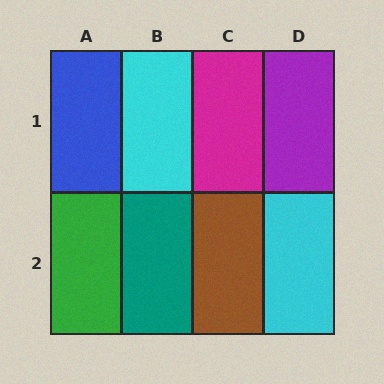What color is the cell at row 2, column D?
Cyan.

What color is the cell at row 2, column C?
Brown.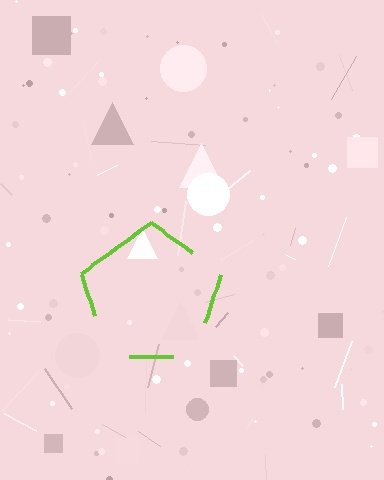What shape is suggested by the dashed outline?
The dashed outline suggests a pentagon.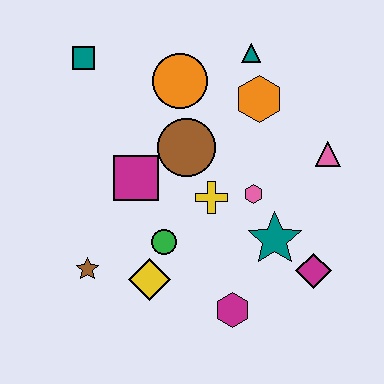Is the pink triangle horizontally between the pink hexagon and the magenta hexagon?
No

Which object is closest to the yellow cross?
The pink hexagon is closest to the yellow cross.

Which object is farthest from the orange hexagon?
The brown star is farthest from the orange hexagon.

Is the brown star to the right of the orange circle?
No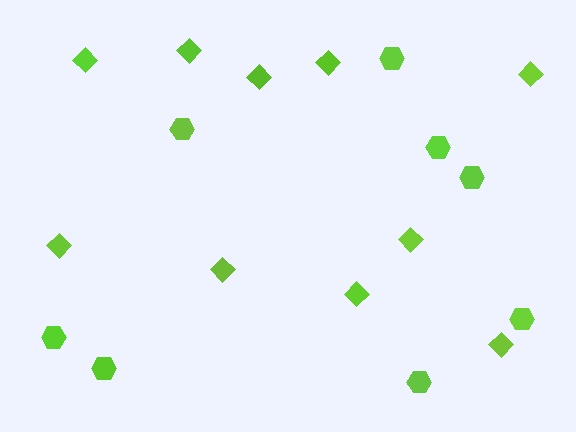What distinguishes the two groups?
There are 2 groups: one group of diamonds (10) and one group of hexagons (8).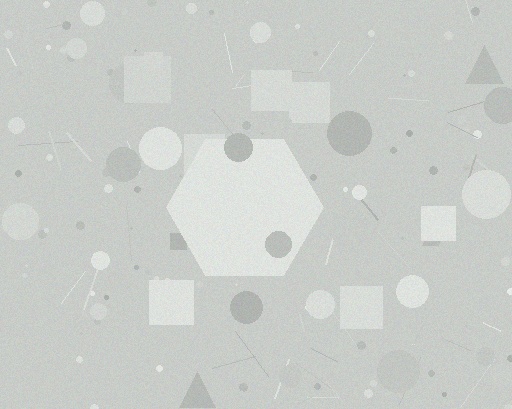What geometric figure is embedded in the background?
A hexagon is embedded in the background.